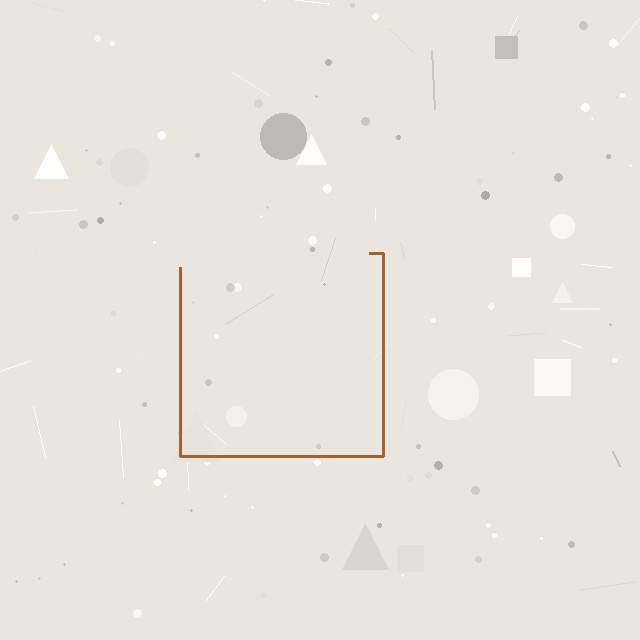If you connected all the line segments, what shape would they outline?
They would outline a square.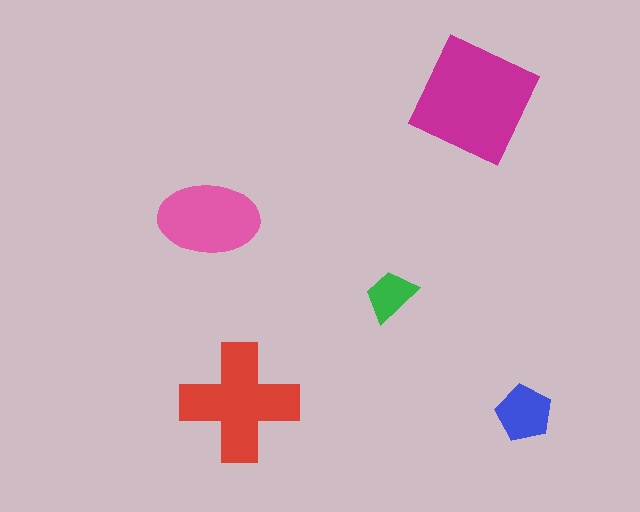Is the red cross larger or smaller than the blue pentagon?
Larger.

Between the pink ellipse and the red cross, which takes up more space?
The red cross.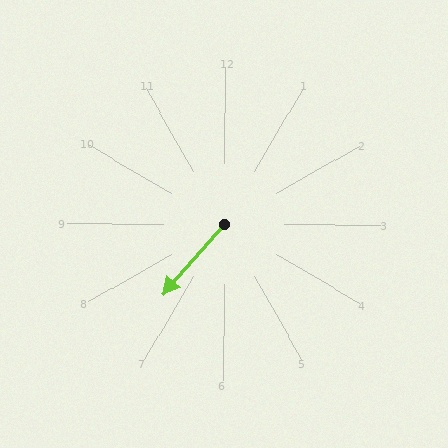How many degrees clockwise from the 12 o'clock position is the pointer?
Approximately 221 degrees.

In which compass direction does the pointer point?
Southwest.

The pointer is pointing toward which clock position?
Roughly 7 o'clock.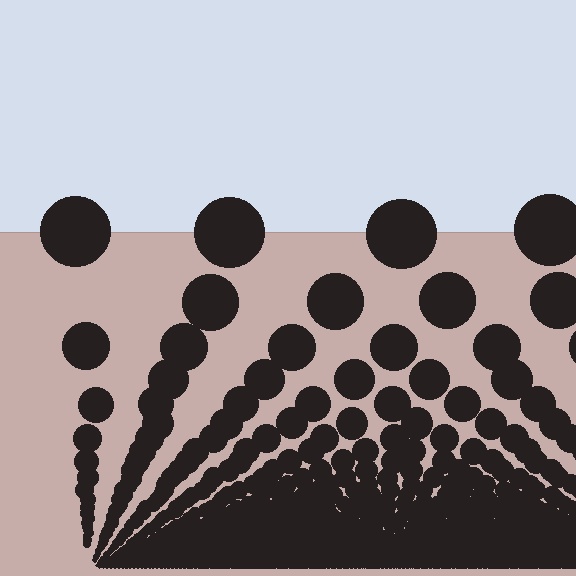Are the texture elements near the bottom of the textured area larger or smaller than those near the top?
Smaller. The gradient is inverted — elements near the bottom are smaller and denser.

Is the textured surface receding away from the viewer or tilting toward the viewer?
The surface appears to tilt toward the viewer. Texture elements get larger and sparser toward the top.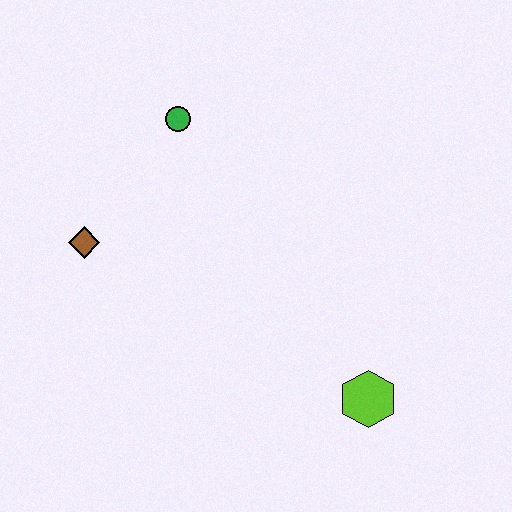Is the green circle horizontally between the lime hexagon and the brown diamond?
Yes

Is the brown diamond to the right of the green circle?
No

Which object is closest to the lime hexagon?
The brown diamond is closest to the lime hexagon.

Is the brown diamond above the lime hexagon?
Yes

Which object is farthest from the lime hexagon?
The green circle is farthest from the lime hexagon.